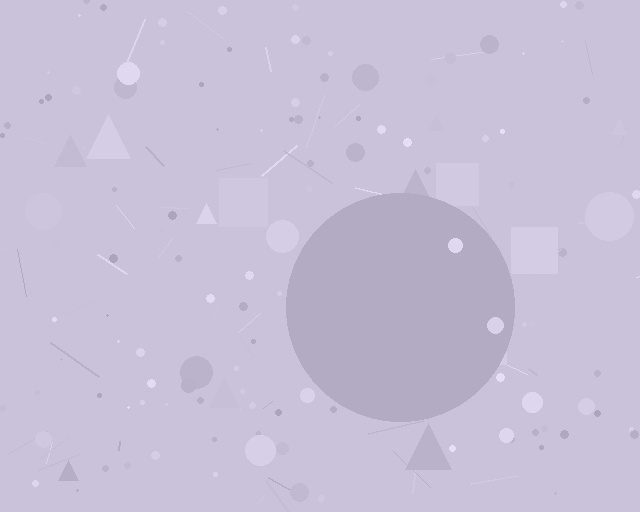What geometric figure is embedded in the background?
A circle is embedded in the background.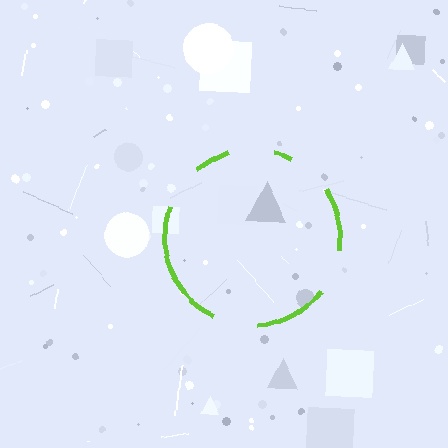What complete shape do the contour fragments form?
The contour fragments form a circle.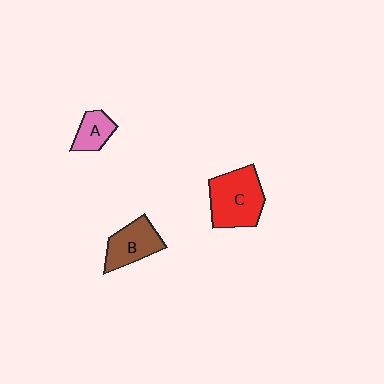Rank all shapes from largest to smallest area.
From largest to smallest: C (red), B (brown), A (pink).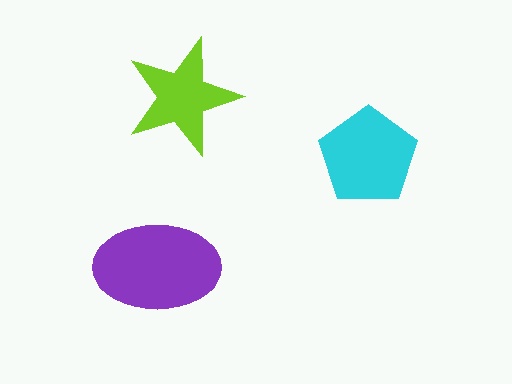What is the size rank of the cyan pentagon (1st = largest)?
2nd.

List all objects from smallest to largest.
The lime star, the cyan pentagon, the purple ellipse.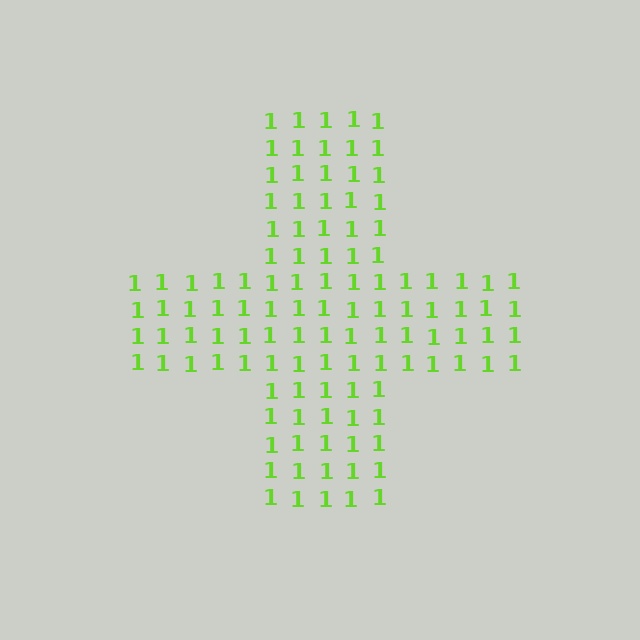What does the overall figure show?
The overall figure shows a cross.